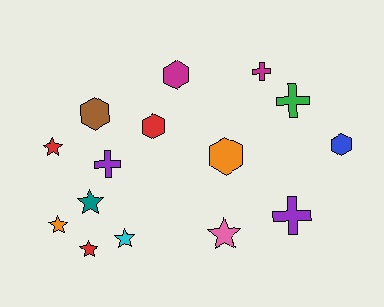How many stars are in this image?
There are 6 stars.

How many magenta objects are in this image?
There are 2 magenta objects.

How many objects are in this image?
There are 15 objects.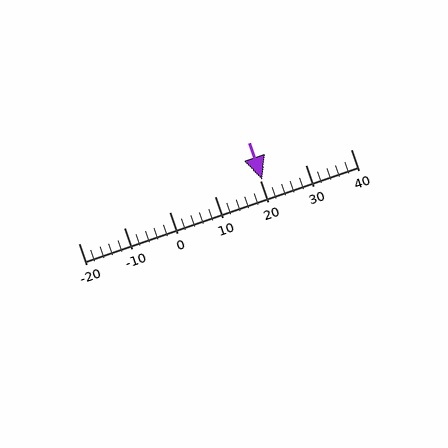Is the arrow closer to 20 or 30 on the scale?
The arrow is closer to 20.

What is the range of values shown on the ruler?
The ruler shows values from -20 to 40.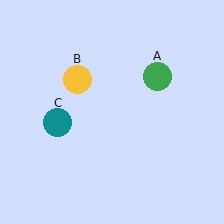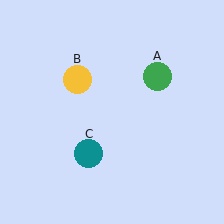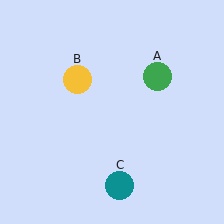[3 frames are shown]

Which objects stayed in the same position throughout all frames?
Green circle (object A) and yellow circle (object B) remained stationary.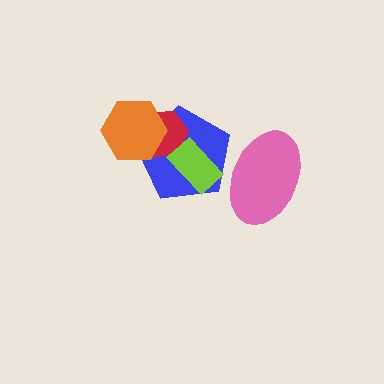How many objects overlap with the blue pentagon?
4 objects overlap with the blue pentagon.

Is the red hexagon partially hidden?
Yes, it is partially covered by another shape.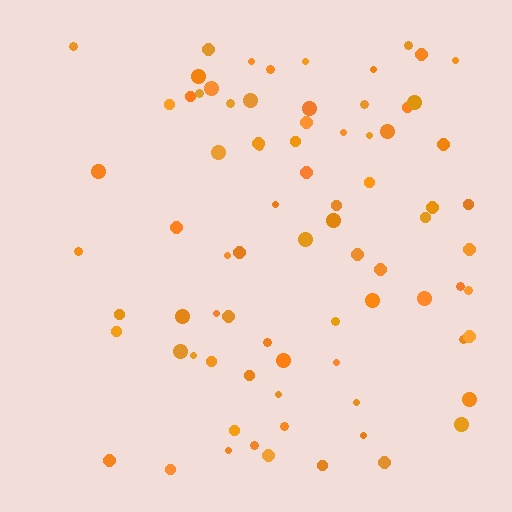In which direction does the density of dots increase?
From left to right, with the right side densest.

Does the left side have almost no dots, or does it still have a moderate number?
Still a moderate number, just noticeably fewer than the right.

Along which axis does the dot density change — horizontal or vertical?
Horizontal.